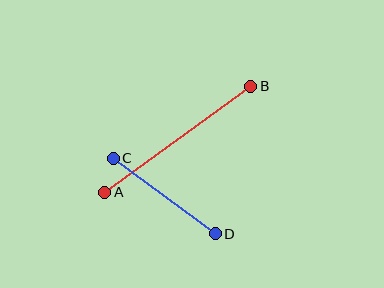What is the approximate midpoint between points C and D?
The midpoint is at approximately (164, 196) pixels.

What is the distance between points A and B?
The distance is approximately 180 pixels.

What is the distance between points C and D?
The distance is approximately 127 pixels.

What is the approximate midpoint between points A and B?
The midpoint is at approximately (178, 139) pixels.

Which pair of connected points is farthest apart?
Points A and B are farthest apart.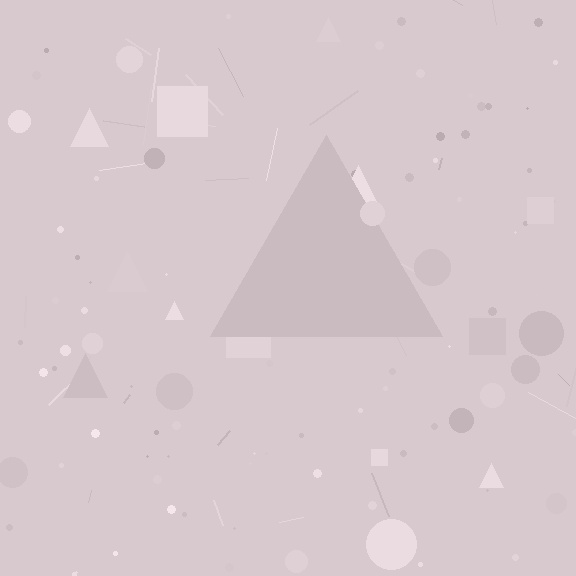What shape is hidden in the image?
A triangle is hidden in the image.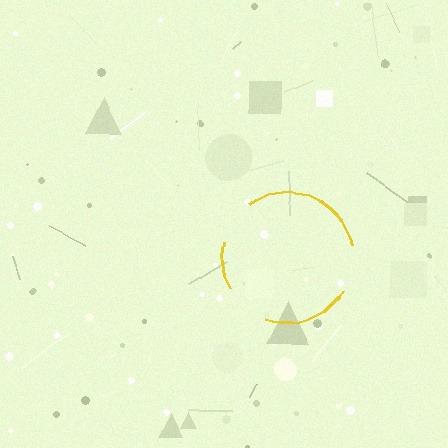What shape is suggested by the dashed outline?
The dashed outline suggests a circle.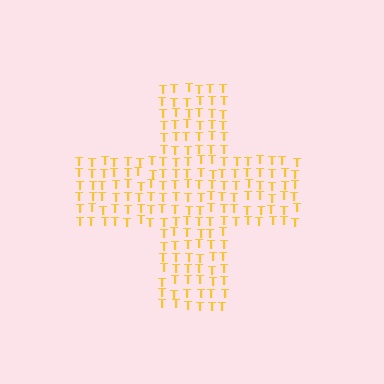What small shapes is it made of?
It is made of small letter T's.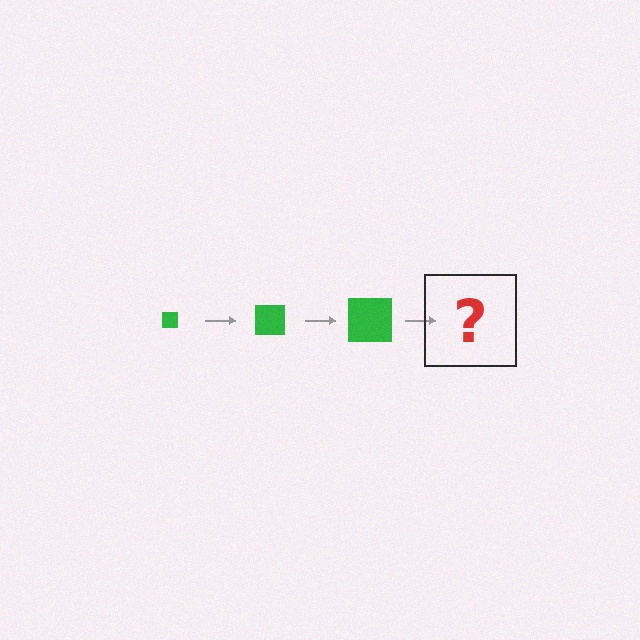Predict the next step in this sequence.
The next step is a green square, larger than the previous one.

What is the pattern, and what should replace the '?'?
The pattern is that the square gets progressively larger each step. The '?' should be a green square, larger than the previous one.